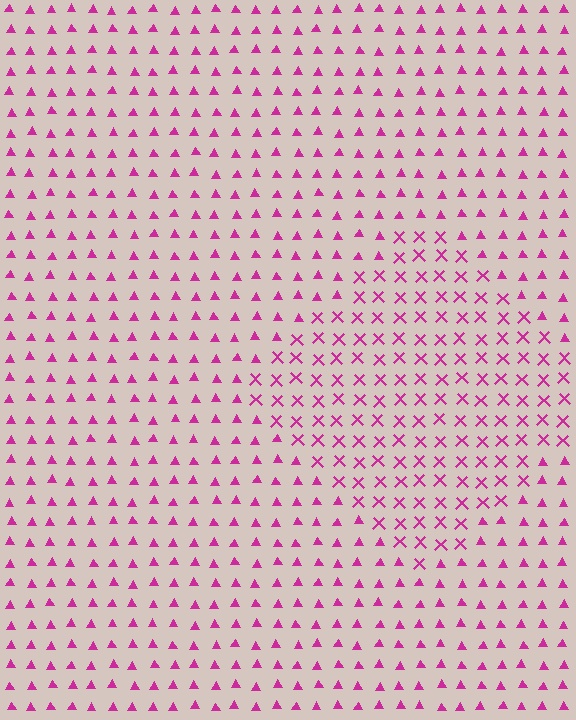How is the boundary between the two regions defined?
The boundary is defined by a change in element shape: X marks inside vs. triangles outside. All elements share the same color and spacing.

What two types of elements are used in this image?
The image uses X marks inside the diamond region and triangles outside it.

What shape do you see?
I see a diamond.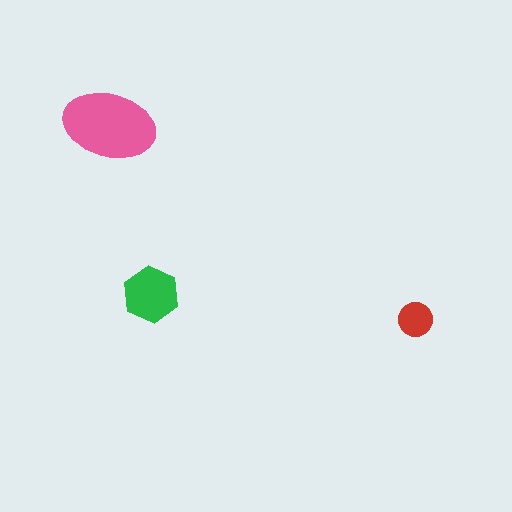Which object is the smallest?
The red circle.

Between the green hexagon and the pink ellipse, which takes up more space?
The pink ellipse.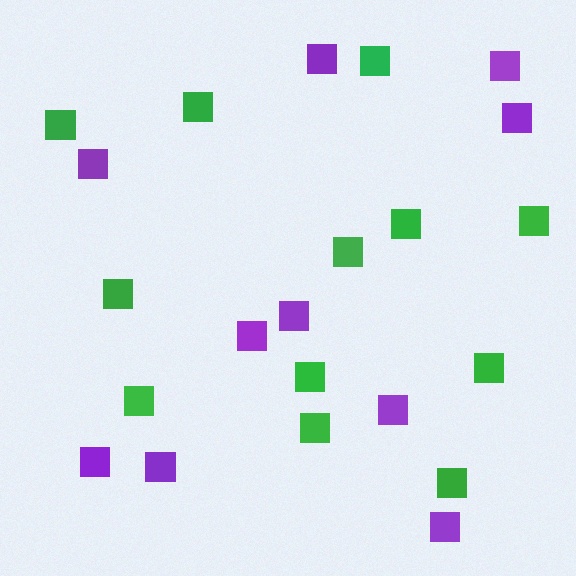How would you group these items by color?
There are 2 groups: one group of purple squares (10) and one group of green squares (12).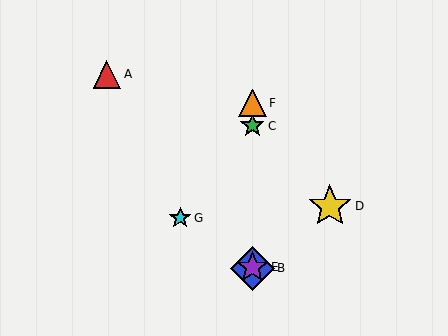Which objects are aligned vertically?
Objects B, C, E, F are aligned vertically.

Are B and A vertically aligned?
No, B is at x≈252 and A is at x≈107.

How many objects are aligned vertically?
4 objects (B, C, E, F) are aligned vertically.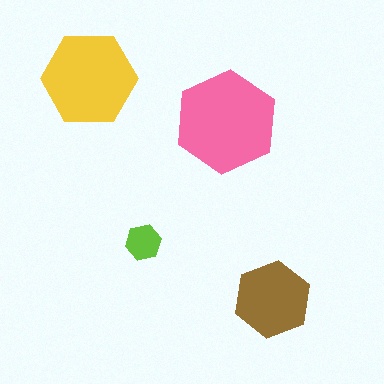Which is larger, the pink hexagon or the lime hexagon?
The pink one.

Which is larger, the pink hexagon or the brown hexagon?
The pink one.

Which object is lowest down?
The brown hexagon is bottommost.